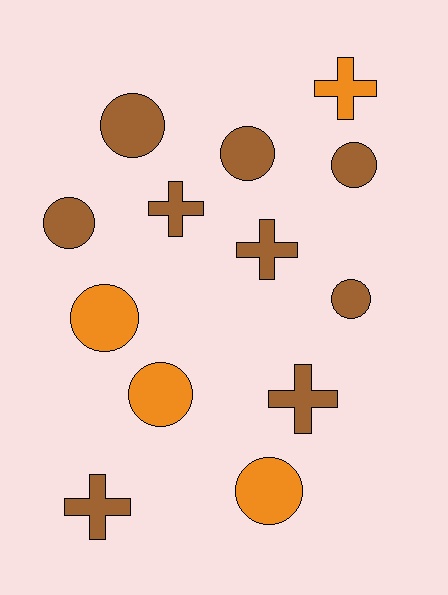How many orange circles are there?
There are 3 orange circles.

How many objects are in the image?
There are 13 objects.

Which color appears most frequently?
Brown, with 9 objects.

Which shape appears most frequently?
Circle, with 8 objects.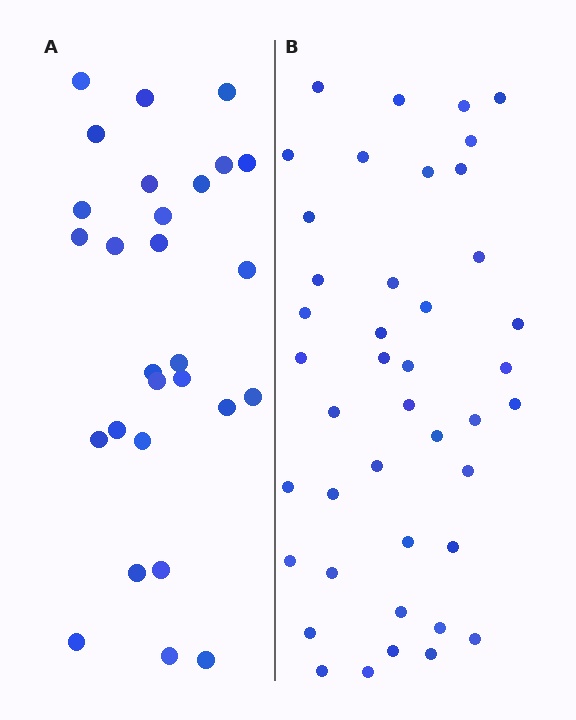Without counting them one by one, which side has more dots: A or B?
Region B (the right region) has more dots.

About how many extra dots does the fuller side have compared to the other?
Region B has approximately 15 more dots than region A.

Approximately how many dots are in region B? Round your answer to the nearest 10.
About 40 dots. (The exact count is 42, which rounds to 40.)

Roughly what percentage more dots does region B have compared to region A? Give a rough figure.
About 50% more.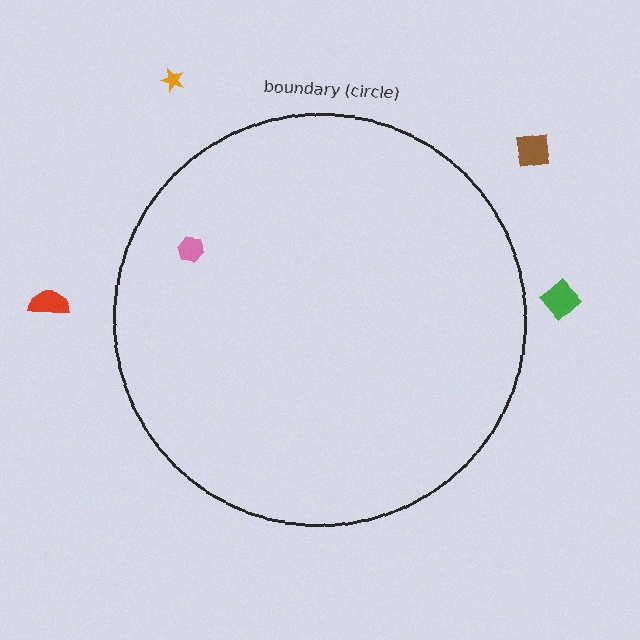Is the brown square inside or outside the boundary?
Outside.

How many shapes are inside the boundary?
1 inside, 4 outside.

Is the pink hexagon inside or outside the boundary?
Inside.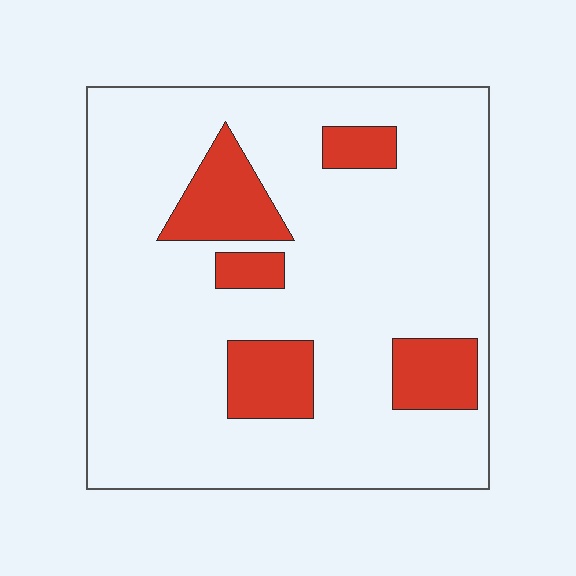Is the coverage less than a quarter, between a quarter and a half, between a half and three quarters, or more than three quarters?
Less than a quarter.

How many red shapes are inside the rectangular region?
5.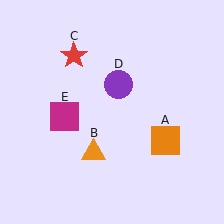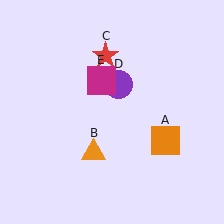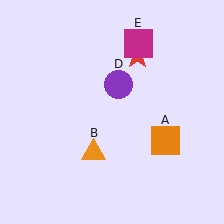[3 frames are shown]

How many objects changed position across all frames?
2 objects changed position: red star (object C), magenta square (object E).